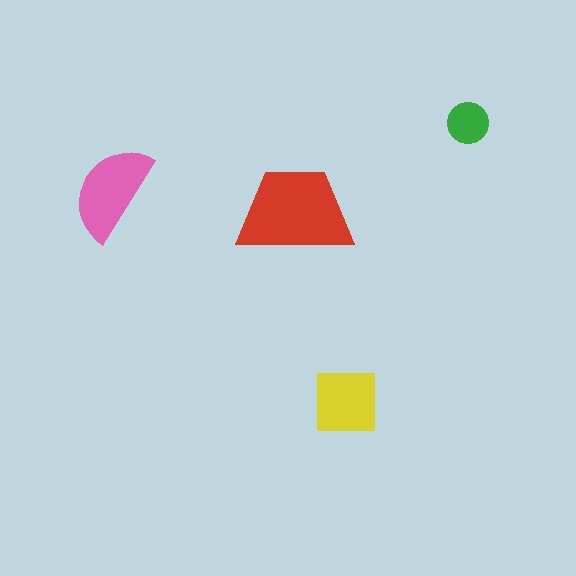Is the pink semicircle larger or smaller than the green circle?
Larger.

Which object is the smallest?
The green circle.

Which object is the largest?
The red trapezoid.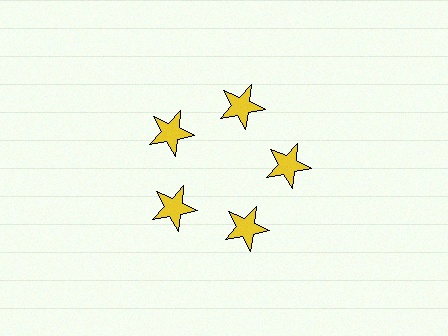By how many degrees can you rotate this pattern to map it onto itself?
The pattern maps onto itself every 72 degrees of rotation.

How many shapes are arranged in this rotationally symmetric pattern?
There are 5 shapes, arranged in 5 groups of 1.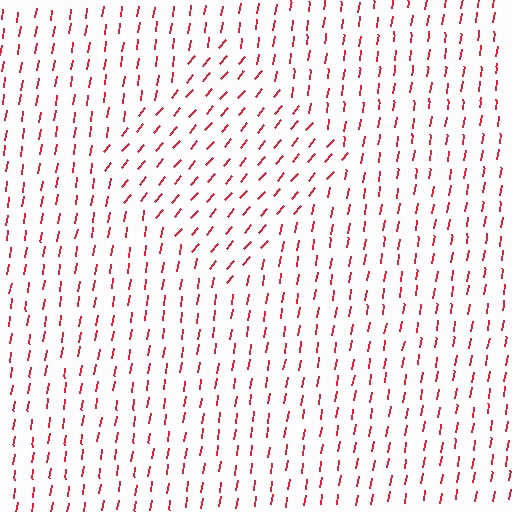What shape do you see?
I see a diamond.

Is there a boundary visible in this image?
Yes, there is a texture boundary formed by a change in line orientation.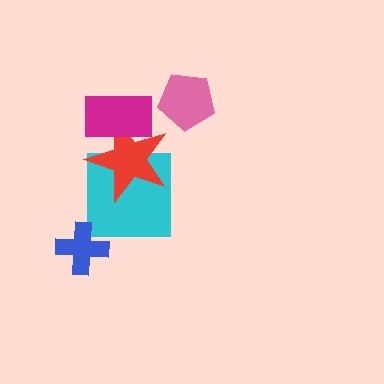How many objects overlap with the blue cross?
0 objects overlap with the blue cross.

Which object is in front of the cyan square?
The red star is in front of the cyan square.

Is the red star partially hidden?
Yes, it is partially covered by another shape.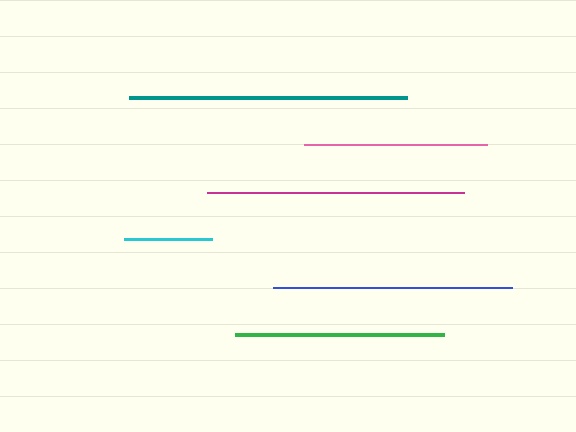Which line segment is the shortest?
The cyan line is the shortest at approximately 87 pixels.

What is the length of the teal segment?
The teal segment is approximately 278 pixels long.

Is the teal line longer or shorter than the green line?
The teal line is longer than the green line.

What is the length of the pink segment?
The pink segment is approximately 183 pixels long.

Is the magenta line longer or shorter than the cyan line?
The magenta line is longer than the cyan line.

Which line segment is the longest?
The teal line is the longest at approximately 278 pixels.